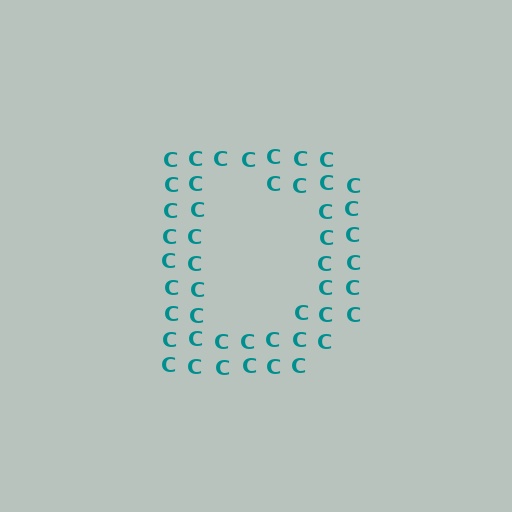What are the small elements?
The small elements are letter C's.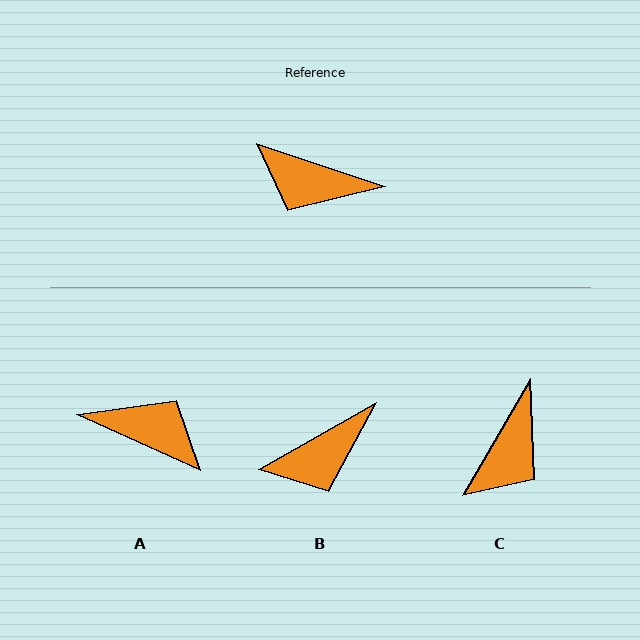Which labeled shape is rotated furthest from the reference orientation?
A, about 174 degrees away.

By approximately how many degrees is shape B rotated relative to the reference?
Approximately 48 degrees counter-clockwise.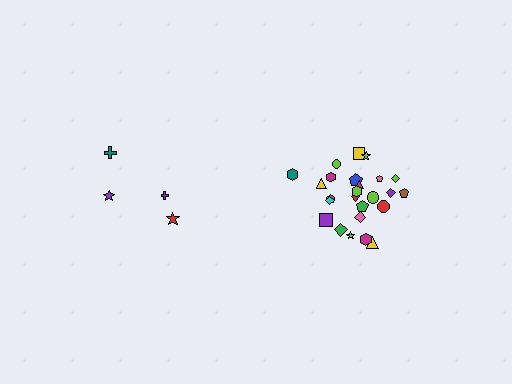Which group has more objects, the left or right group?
The right group.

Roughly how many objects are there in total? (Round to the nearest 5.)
Roughly 30 objects in total.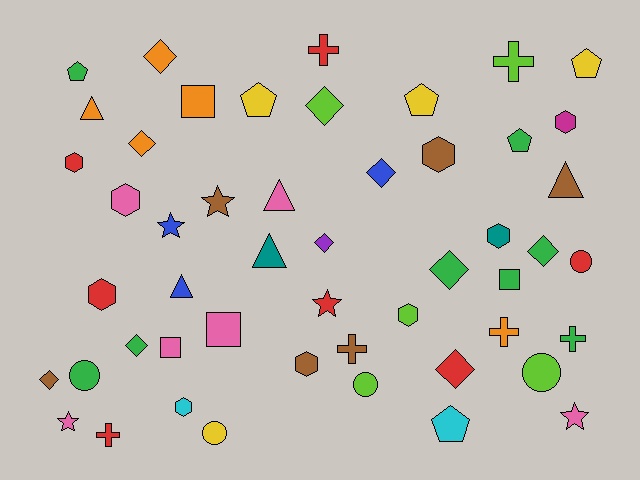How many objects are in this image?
There are 50 objects.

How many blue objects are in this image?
There are 3 blue objects.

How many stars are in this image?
There are 5 stars.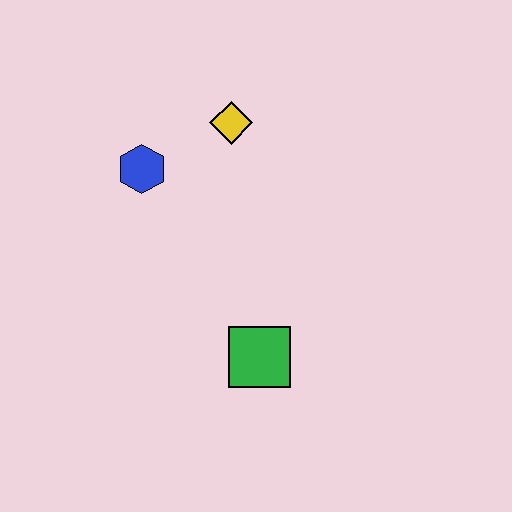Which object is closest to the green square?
The blue hexagon is closest to the green square.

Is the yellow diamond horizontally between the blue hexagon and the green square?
Yes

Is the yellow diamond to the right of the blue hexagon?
Yes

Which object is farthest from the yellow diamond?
The green square is farthest from the yellow diamond.